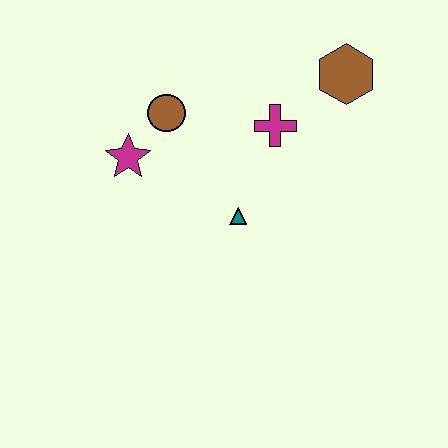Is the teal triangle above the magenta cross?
No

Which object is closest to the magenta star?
The brown circle is closest to the magenta star.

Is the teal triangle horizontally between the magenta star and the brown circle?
No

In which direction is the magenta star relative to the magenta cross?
The magenta star is to the left of the magenta cross.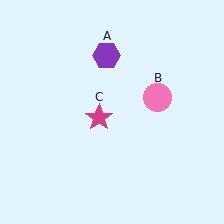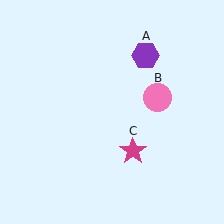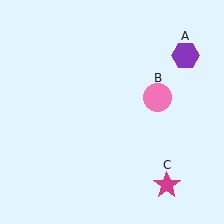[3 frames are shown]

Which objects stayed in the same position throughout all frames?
Pink circle (object B) remained stationary.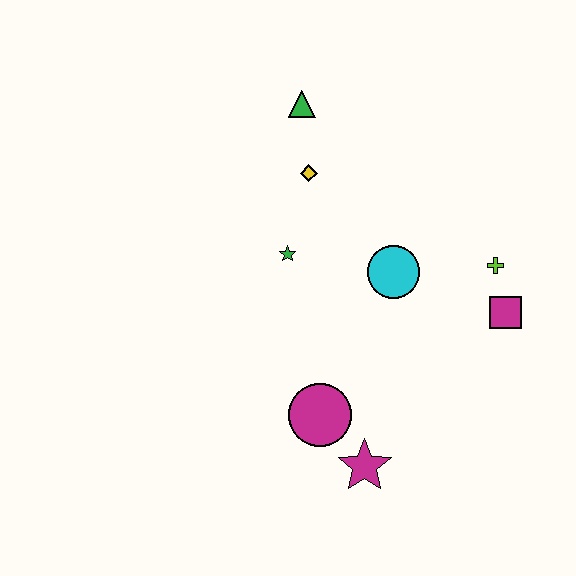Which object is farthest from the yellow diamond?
The magenta star is farthest from the yellow diamond.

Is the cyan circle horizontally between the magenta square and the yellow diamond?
Yes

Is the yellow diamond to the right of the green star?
Yes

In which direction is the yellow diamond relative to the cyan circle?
The yellow diamond is above the cyan circle.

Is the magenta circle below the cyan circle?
Yes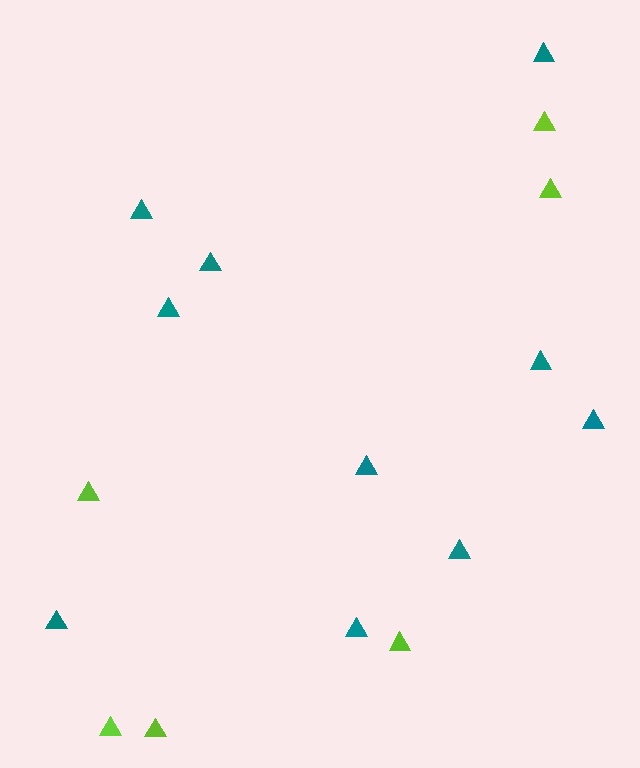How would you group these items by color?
There are 2 groups: one group of teal triangles (10) and one group of lime triangles (6).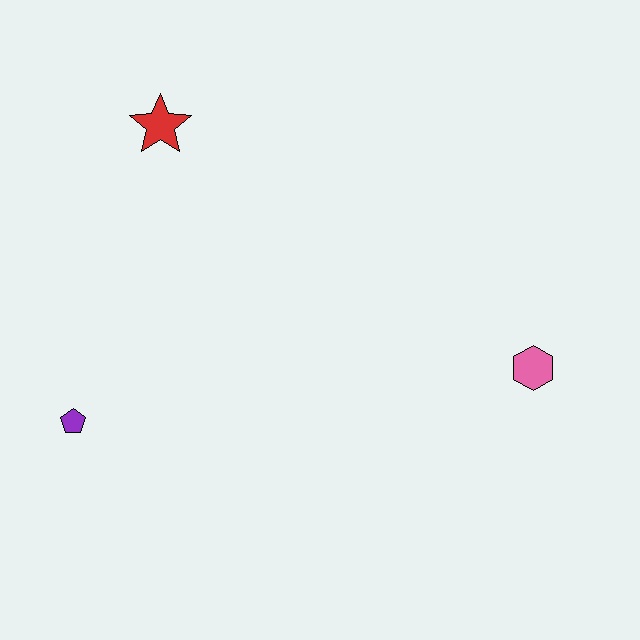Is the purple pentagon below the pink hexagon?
Yes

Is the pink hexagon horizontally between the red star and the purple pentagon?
No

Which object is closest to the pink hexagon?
The red star is closest to the pink hexagon.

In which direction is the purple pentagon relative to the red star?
The purple pentagon is below the red star.